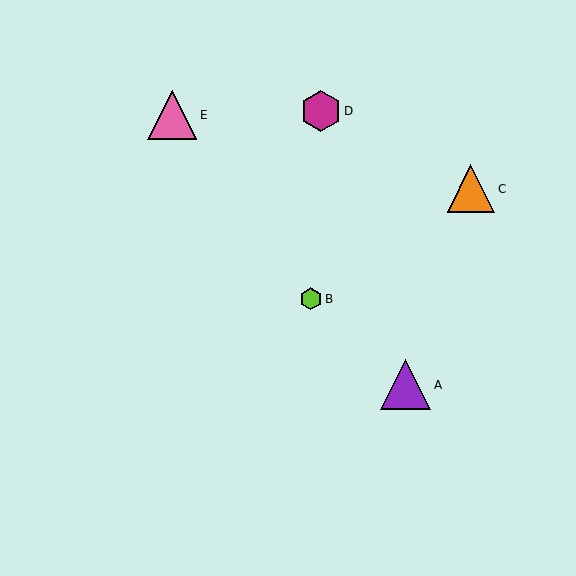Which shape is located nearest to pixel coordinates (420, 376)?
The purple triangle (labeled A) at (406, 385) is nearest to that location.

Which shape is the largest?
The purple triangle (labeled A) is the largest.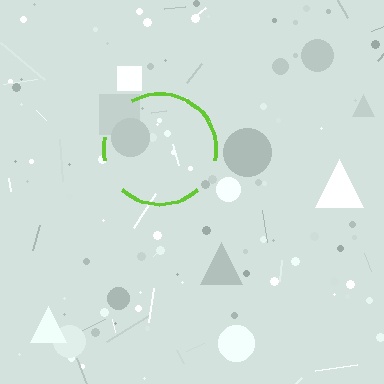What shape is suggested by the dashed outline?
The dashed outline suggests a circle.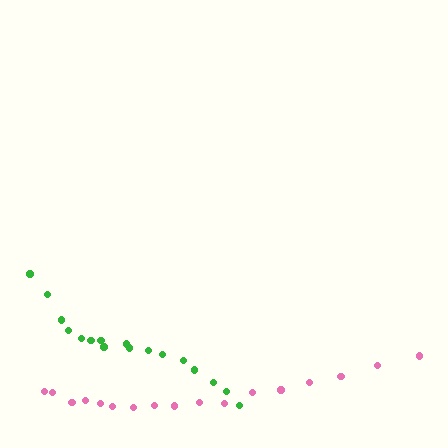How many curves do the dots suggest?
There are 2 distinct paths.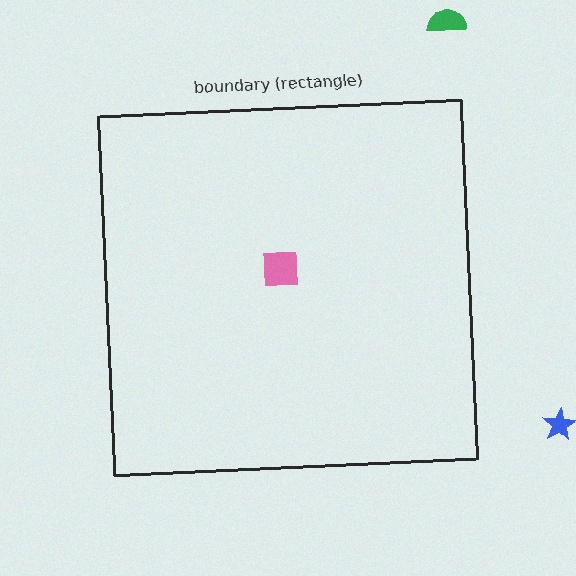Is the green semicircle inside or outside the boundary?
Outside.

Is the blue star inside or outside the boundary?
Outside.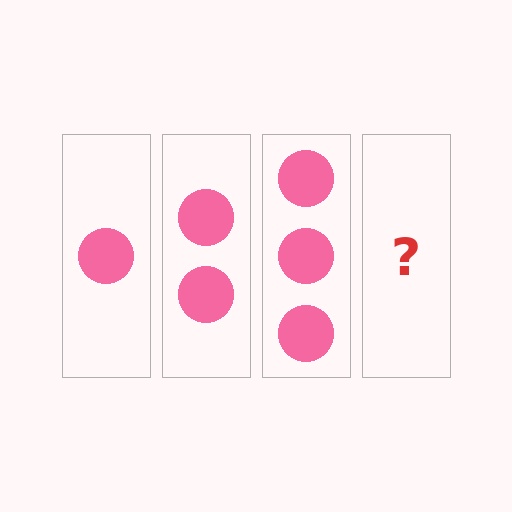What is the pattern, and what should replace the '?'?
The pattern is that each step adds one more circle. The '?' should be 4 circles.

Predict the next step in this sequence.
The next step is 4 circles.